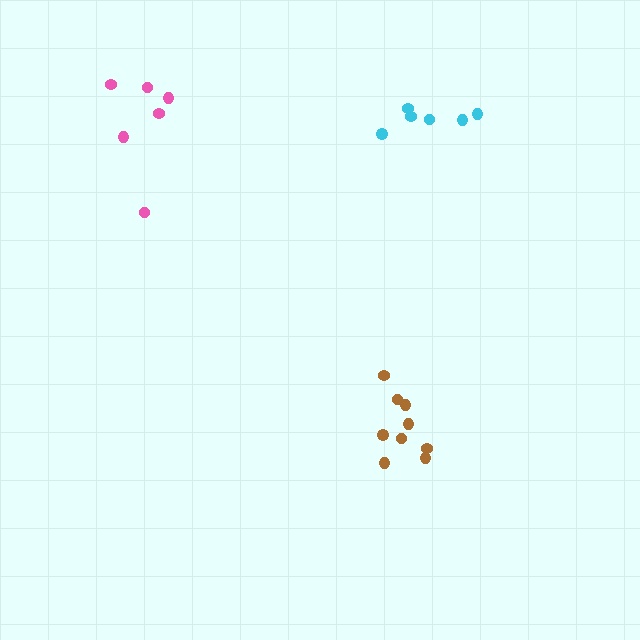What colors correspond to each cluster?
The clusters are colored: cyan, brown, pink.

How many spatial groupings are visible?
There are 3 spatial groupings.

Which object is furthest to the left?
The pink cluster is leftmost.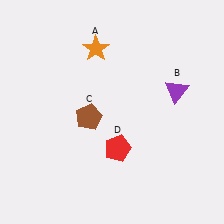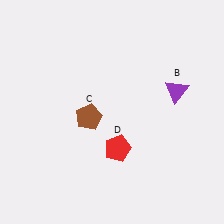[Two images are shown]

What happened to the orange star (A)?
The orange star (A) was removed in Image 2. It was in the top-left area of Image 1.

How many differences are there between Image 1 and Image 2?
There is 1 difference between the two images.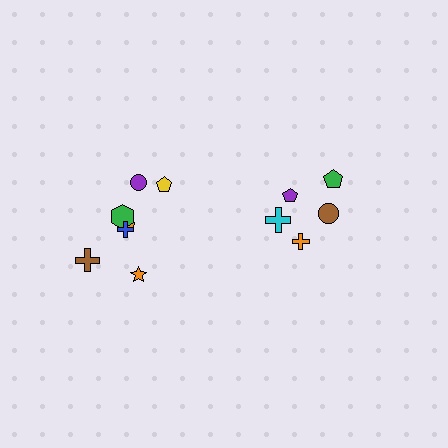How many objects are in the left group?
There are 7 objects.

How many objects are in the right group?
There are 5 objects.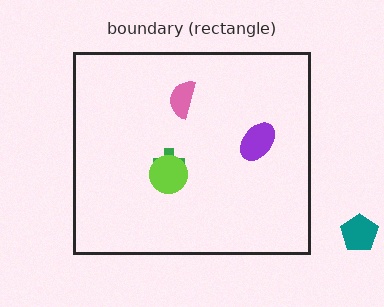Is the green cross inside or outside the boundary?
Inside.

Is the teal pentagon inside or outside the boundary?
Outside.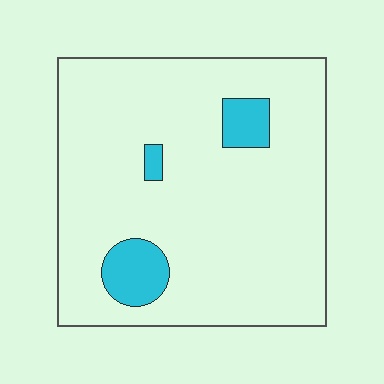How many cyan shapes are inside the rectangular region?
3.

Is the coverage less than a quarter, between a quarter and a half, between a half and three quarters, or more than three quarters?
Less than a quarter.